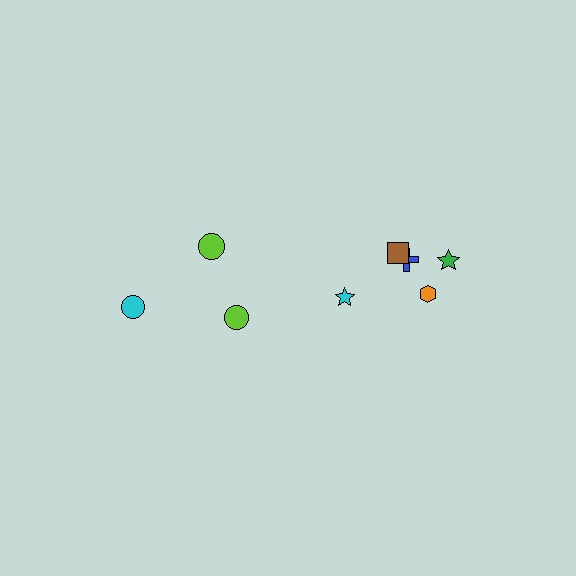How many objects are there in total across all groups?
There are 8 objects.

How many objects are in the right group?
There are 5 objects.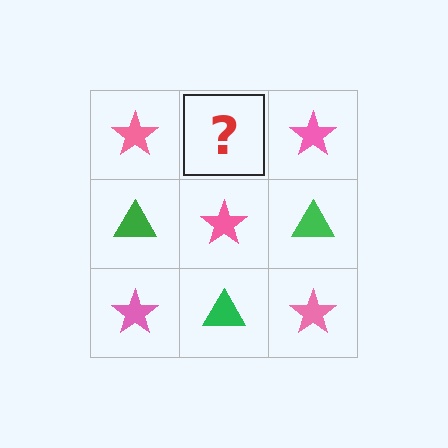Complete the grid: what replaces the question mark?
The question mark should be replaced with a green triangle.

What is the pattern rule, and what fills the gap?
The rule is that it alternates pink star and green triangle in a checkerboard pattern. The gap should be filled with a green triangle.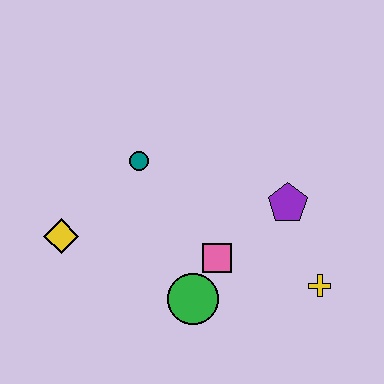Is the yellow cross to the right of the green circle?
Yes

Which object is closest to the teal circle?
The yellow diamond is closest to the teal circle.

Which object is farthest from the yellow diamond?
The yellow cross is farthest from the yellow diamond.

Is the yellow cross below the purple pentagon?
Yes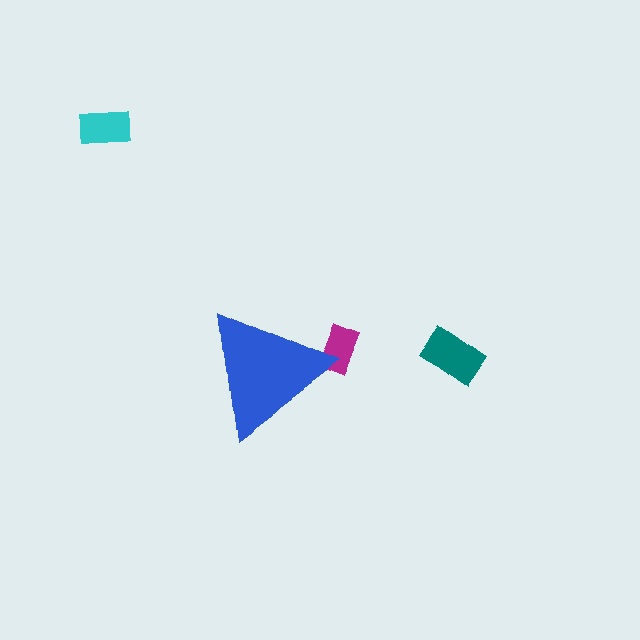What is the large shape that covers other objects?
A blue triangle.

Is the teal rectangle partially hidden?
No, the teal rectangle is fully visible.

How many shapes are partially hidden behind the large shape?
1 shape is partially hidden.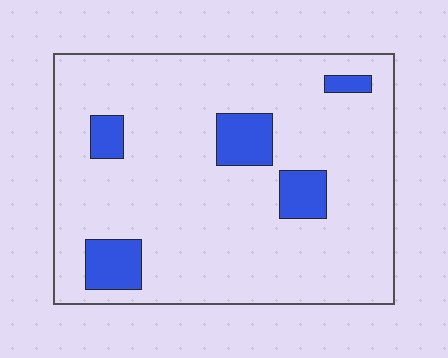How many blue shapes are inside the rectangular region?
5.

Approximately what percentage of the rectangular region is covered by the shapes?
Approximately 10%.